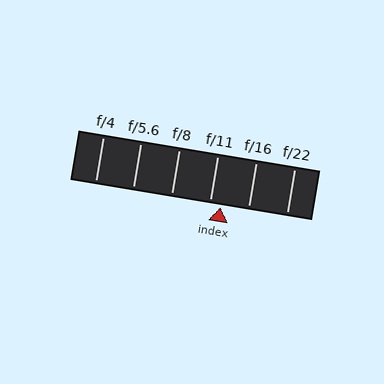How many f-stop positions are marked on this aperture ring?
There are 6 f-stop positions marked.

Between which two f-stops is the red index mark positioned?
The index mark is between f/11 and f/16.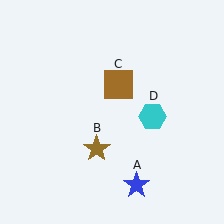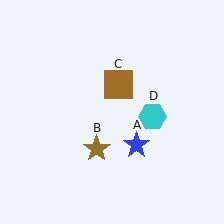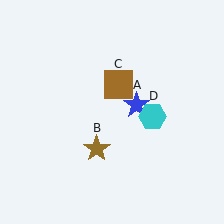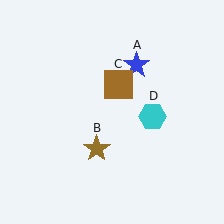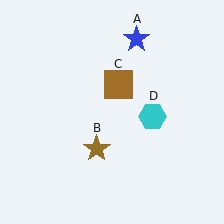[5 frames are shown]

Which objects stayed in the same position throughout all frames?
Brown star (object B) and brown square (object C) and cyan hexagon (object D) remained stationary.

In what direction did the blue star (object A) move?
The blue star (object A) moved up.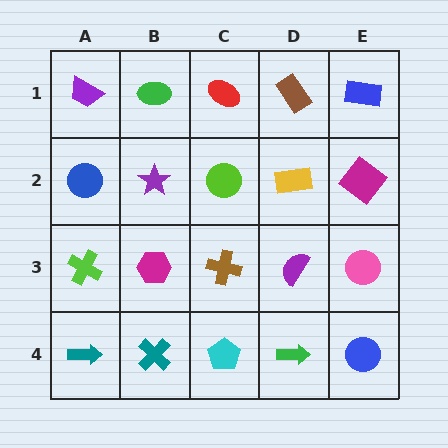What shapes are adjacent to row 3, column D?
A yellow rectangle (row 2, column D), a green arrow (row 4, column D), a brown cross (row 3, column C), a pink circle (row 3, column E).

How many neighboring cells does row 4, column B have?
3.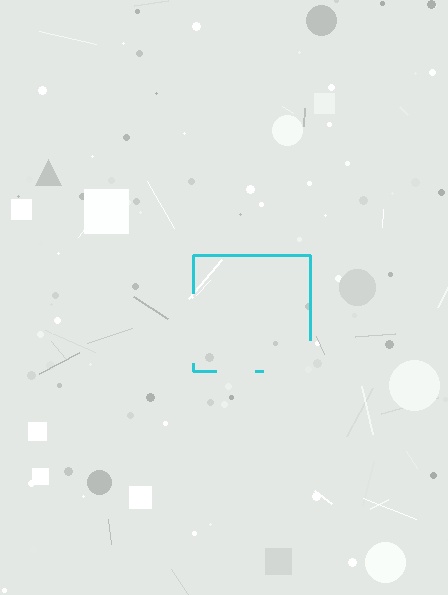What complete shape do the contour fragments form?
The contour fragments form a square.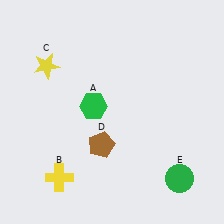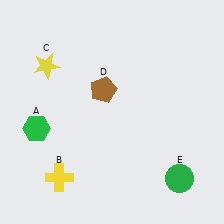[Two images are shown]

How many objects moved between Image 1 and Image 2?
2 objects moved between the two images.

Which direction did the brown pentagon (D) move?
The brown pentagon (D) moved up.